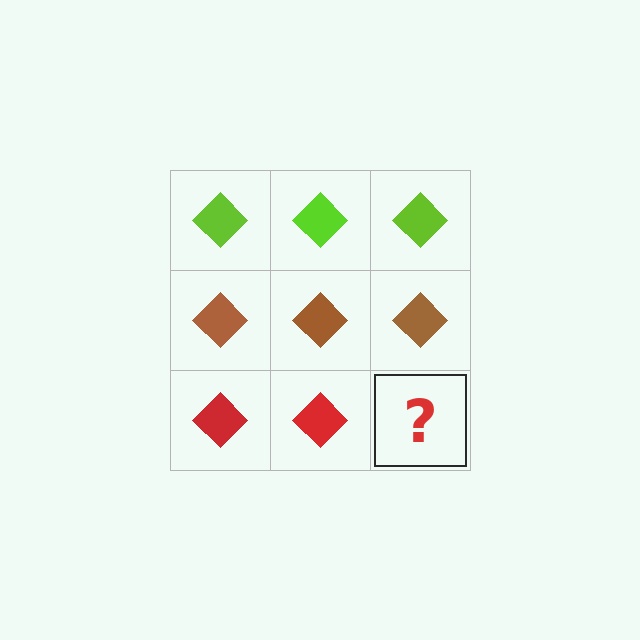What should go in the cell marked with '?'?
The missing cell should contain a red diamond.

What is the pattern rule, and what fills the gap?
The rule is that each row has a consistent color. The gap should be filled with a red diamond.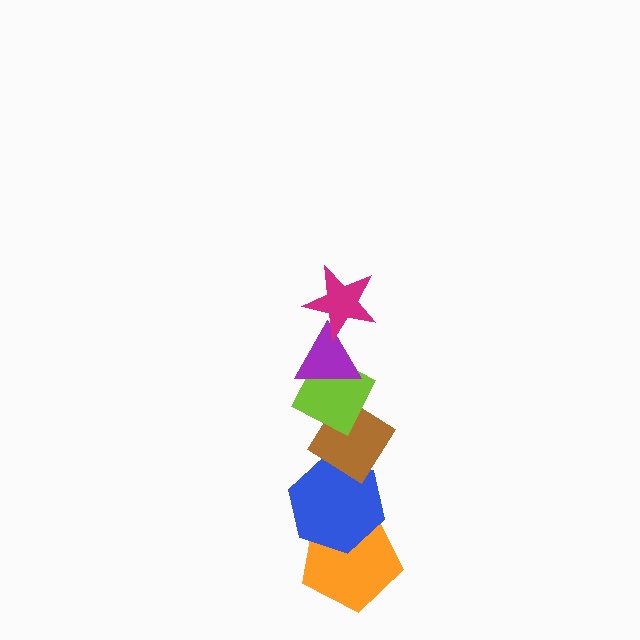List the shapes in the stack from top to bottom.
From top to bottom: the magenta star, the purple triangle, the lime diamond, the brown diamond, the blue hexagon, the orange pentagon.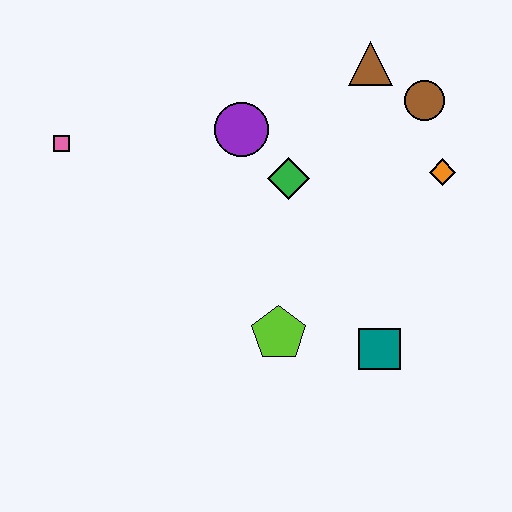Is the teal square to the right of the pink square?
Yes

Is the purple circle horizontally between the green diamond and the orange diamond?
No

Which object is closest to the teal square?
The lime pentagon is closest to the teal square.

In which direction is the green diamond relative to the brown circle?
The green diamond is to the left of the brown circle.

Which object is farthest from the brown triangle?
The pink square is farthest from the brown triangle.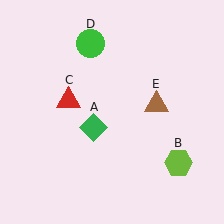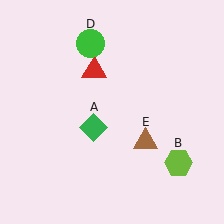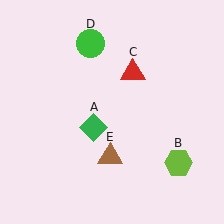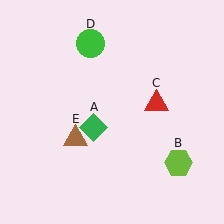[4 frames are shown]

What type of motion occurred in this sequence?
The red triangle (object C), brown triangle (object E) rotated clockwise around the center of the scene.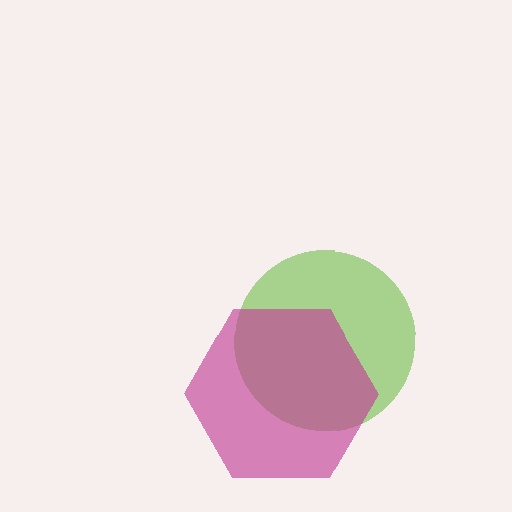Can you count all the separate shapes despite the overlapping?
Yes, there are 2 separate shapes.